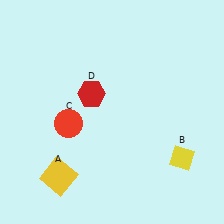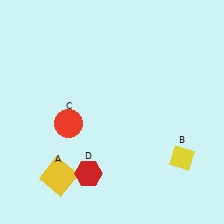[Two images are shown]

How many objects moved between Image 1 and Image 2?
1 object moved between the two images.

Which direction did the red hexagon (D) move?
The red hexagon (D) moved down.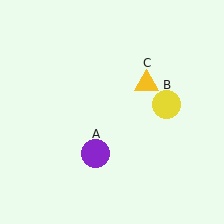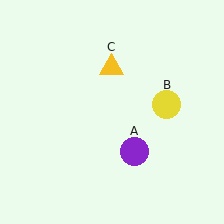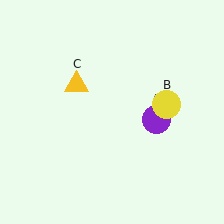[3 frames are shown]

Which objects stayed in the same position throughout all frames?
Yellow circle (object B) remained stationary.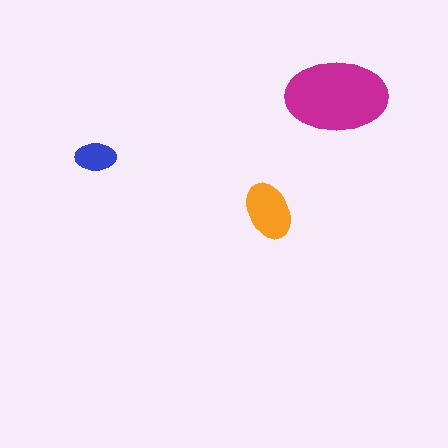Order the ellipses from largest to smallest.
the magenta one, the orange one, the blue one.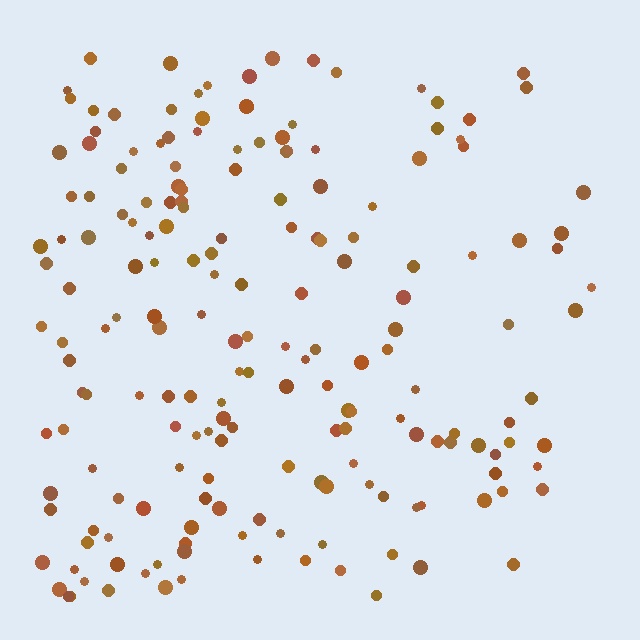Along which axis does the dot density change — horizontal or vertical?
Horizontal.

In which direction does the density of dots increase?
From right to left, with the left side densest.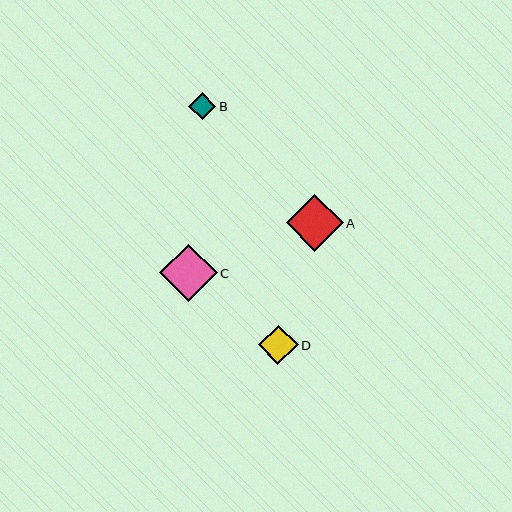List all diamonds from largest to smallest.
From largest to smallest: A, C, D, B.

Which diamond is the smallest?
Diamond B is the smallest with a size of approximately 27 pixels.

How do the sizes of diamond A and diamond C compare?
Diamond A and diamond C are approximately the same size.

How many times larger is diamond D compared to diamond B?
Diamond D is approximately 1.5 times the size of diamond B.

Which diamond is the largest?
Diamond A is the largest with a size of approximately 57 pixels.